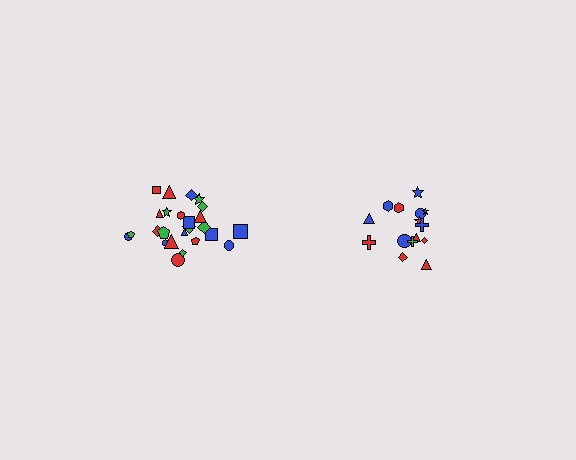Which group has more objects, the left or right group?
The left group.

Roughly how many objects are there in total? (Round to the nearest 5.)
Roughly 40 objects in total.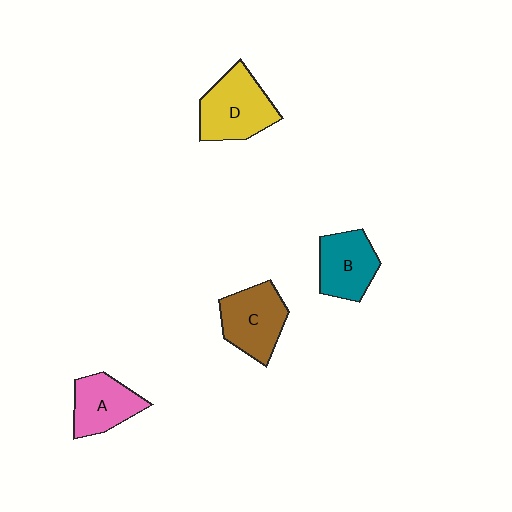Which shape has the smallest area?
Shape A (pink).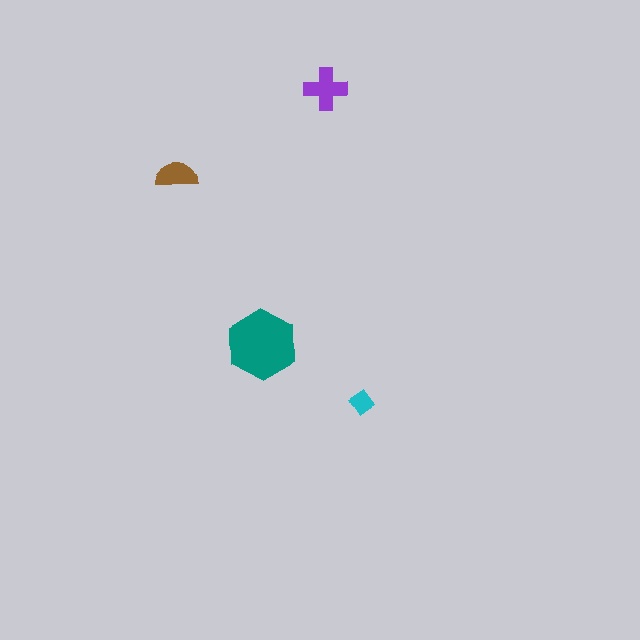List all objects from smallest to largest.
The cyan diamond, the brown semicircle, the purple cross, the teal hexagon.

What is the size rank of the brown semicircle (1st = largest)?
3rd.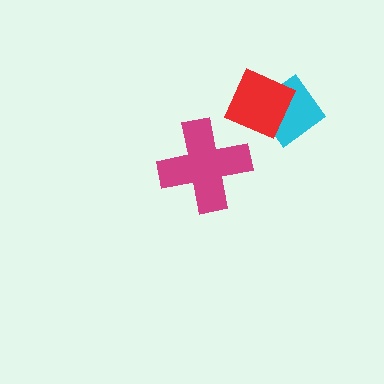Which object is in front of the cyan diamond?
The red diamond is in front of the cyan diamond.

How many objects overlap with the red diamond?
1 object overlaps with the red diamond.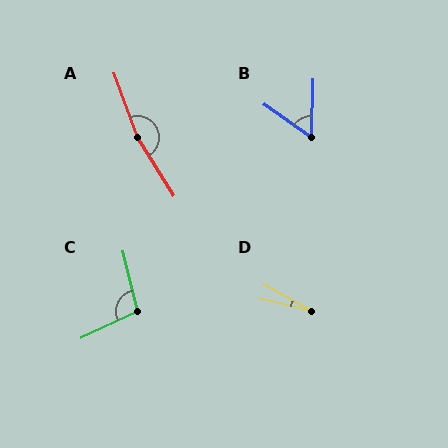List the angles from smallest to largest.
D (16°), B (57°), C (102°), A (168°).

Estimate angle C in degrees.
Approximately 102 degrees.